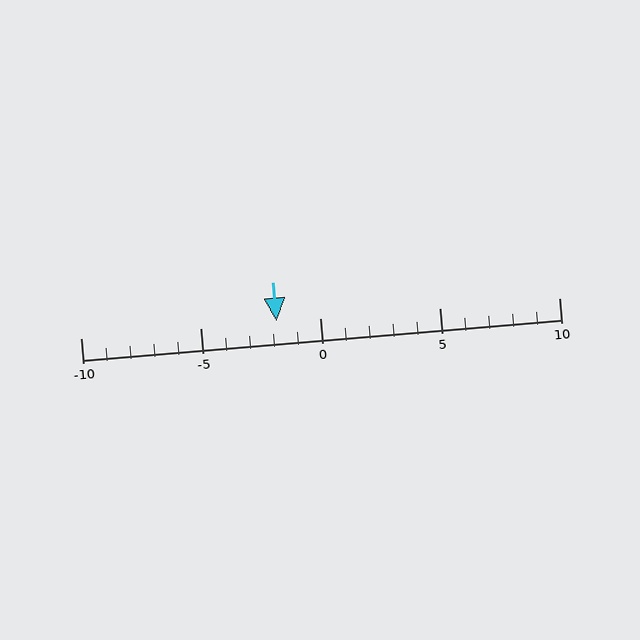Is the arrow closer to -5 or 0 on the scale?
The arrow is closer to 0.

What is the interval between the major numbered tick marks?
The major tick marks are spaced 5 units apart.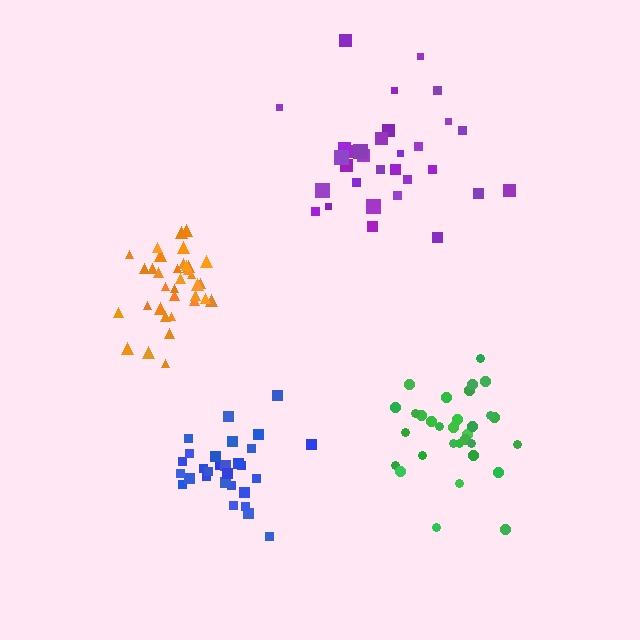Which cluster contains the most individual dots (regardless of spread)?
Orange (35).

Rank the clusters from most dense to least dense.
orange, blue, green, purple.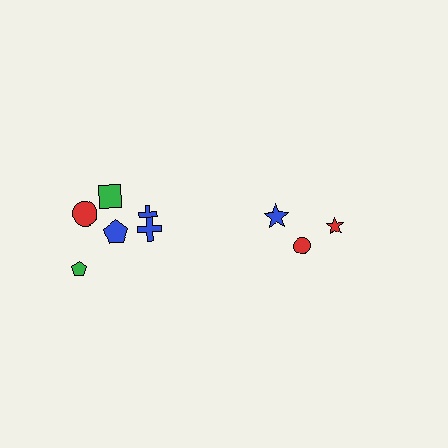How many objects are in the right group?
There are 3 objects.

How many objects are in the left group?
There are 7 objects.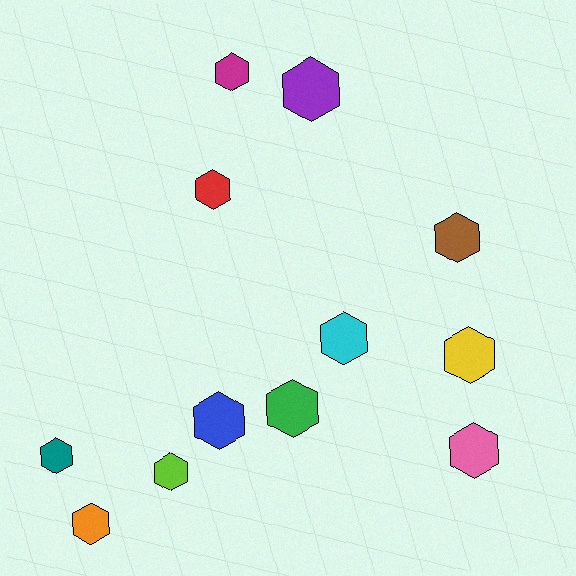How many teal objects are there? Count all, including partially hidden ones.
There is 1 teal object.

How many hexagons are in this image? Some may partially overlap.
There are 12 hexagons.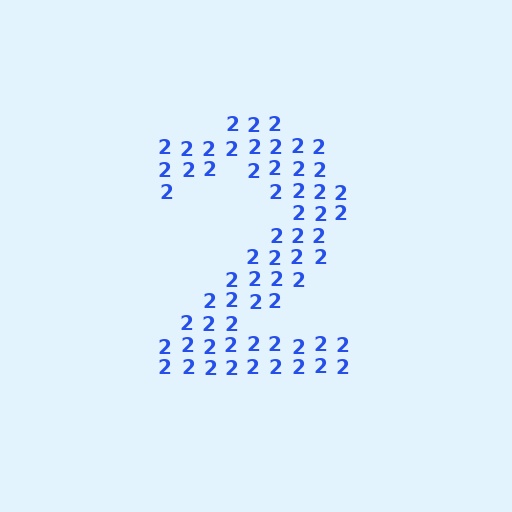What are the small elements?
The small elements are digit 2's.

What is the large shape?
The large shape is the digit 2.